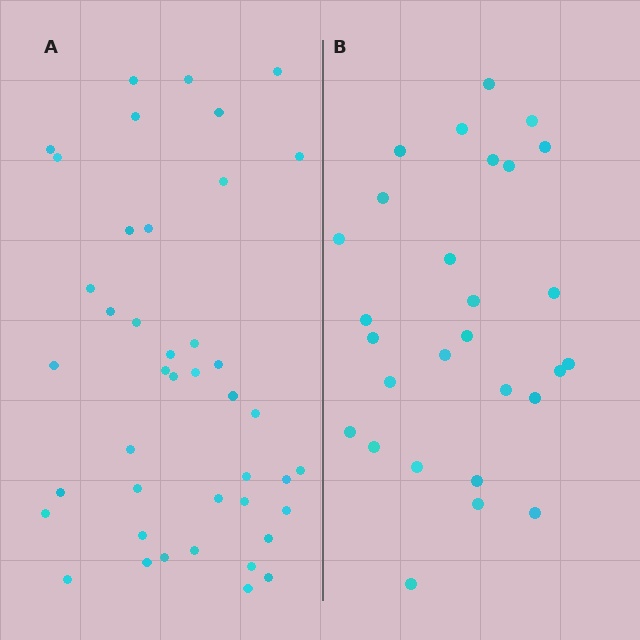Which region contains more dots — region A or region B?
Region A (the left region) has more dots.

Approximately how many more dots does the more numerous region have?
Region A has approximately 15 more dots than region B.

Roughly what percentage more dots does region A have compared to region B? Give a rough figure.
About 50% more.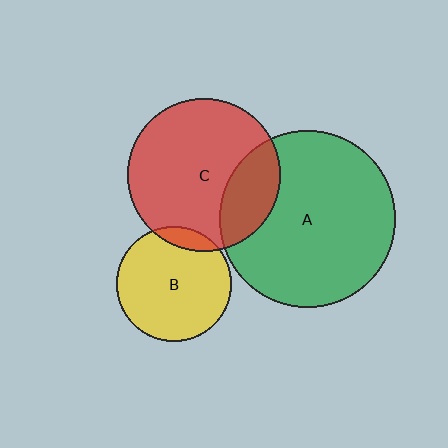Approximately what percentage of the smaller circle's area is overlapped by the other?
Approximately 25%.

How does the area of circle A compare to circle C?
Approximately 1.3 times.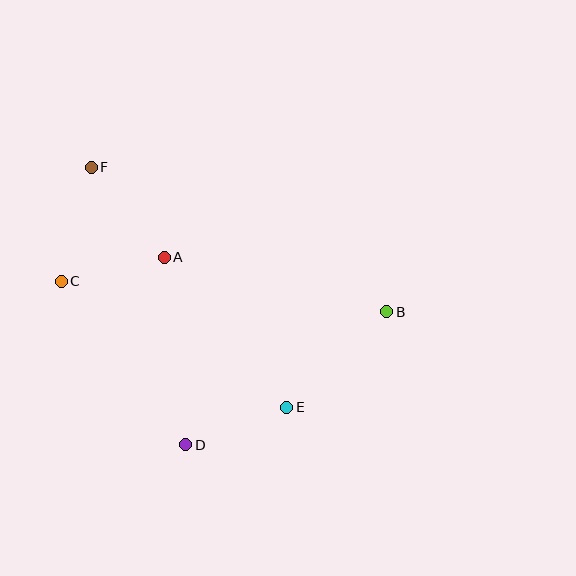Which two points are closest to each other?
Points A and C are closest to each other.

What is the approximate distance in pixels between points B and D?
The distance between B and D is approximately 241 pixels.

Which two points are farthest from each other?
Points B and F are farthest from each other.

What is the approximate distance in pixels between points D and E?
The distance between D and E is approximately 108 pixels.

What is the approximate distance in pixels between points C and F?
The distance between C and F is approximately 118 pixels.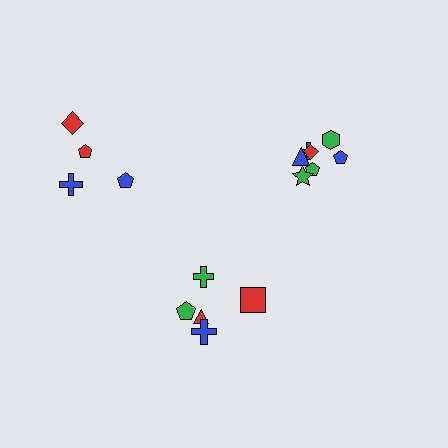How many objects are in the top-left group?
There are 4 objects.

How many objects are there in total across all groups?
There are 16 objects.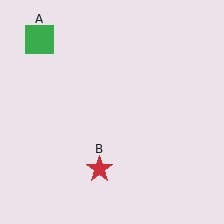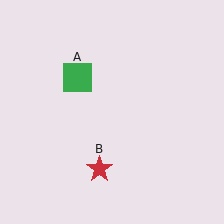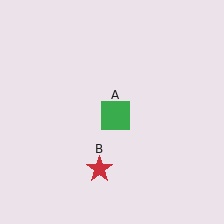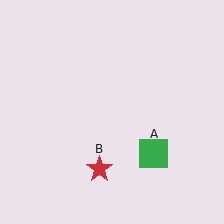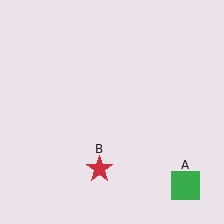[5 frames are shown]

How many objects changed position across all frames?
1 object changed position: green square (object A).